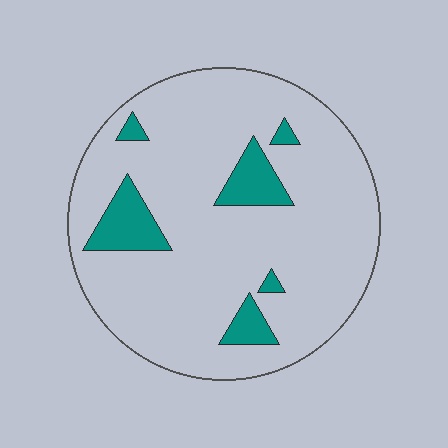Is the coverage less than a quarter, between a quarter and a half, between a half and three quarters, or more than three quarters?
Less than a quarter.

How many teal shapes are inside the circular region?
6.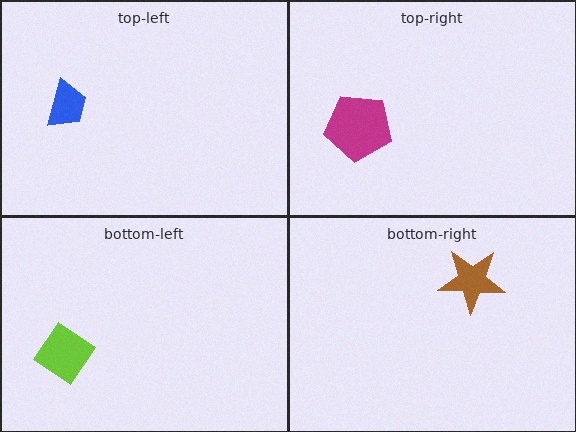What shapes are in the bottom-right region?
The brown star.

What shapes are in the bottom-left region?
The lime diamond.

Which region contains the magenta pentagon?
The top-right region.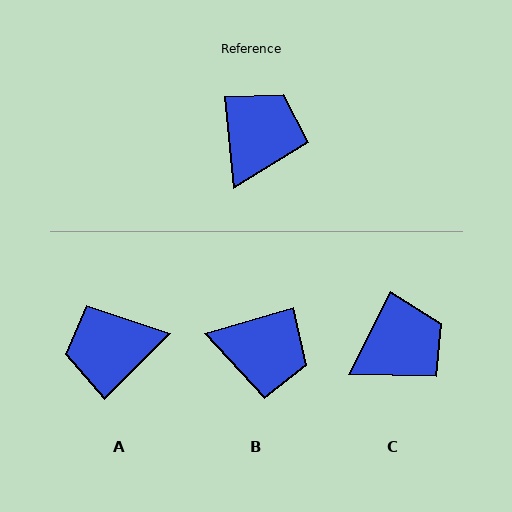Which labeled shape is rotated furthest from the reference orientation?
A, about 130 degrees away.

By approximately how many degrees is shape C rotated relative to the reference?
Approximately 33 degrees clockwise.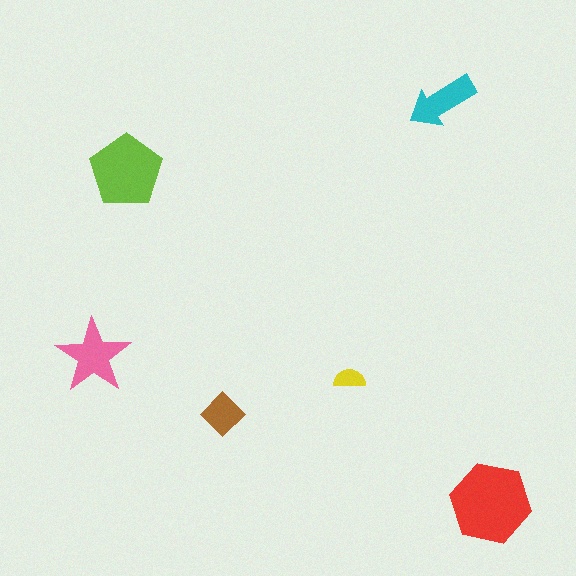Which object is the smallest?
The yellow semicircle.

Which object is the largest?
The red hexagon.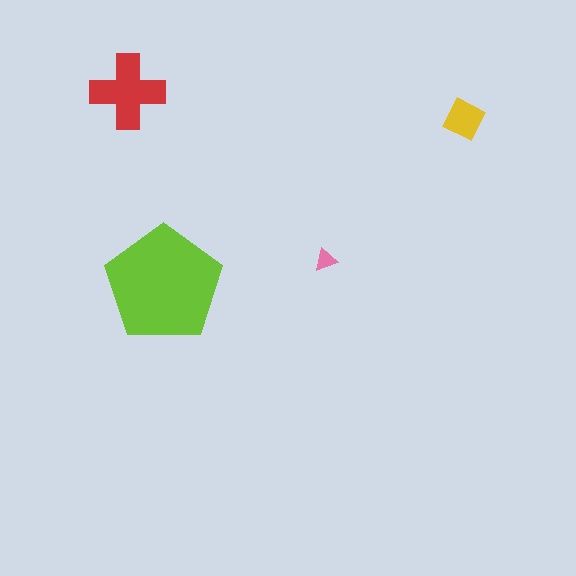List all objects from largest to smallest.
The lime pentagon, the red cross, the yellow square, the pink triangle.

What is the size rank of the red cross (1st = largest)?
2nd.